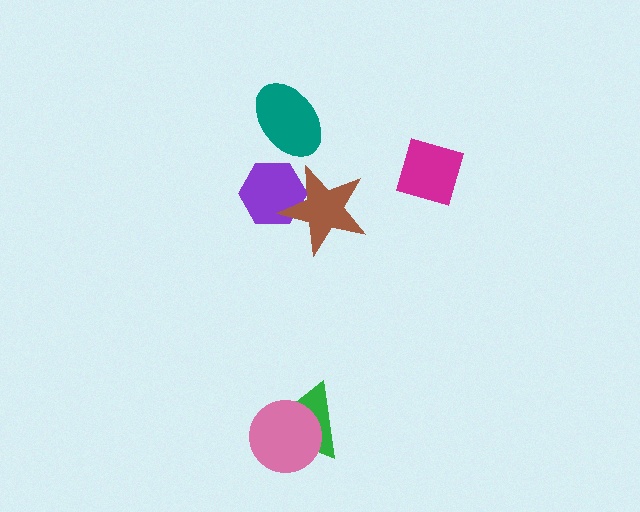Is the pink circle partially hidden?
No, no other shape covers it.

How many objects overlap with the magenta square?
0 objects overlap with the magenta square.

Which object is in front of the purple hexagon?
The brown star is in front of the purple hexagon.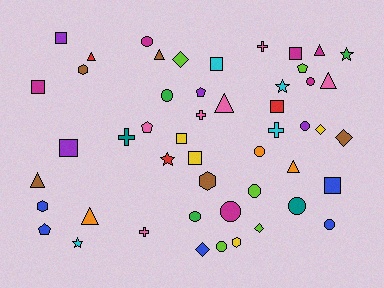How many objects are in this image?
There are 50 objects.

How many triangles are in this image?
There are 8 triangles.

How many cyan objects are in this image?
There are 4 cyan objects.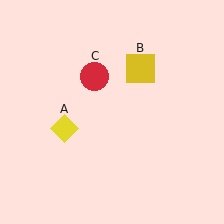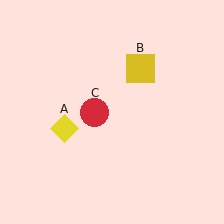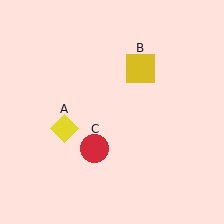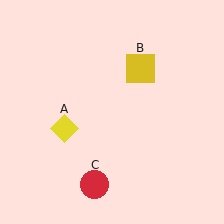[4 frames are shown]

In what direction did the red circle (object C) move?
The red circle (object C) moved down.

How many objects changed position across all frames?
1 object changed position: red circle (object C).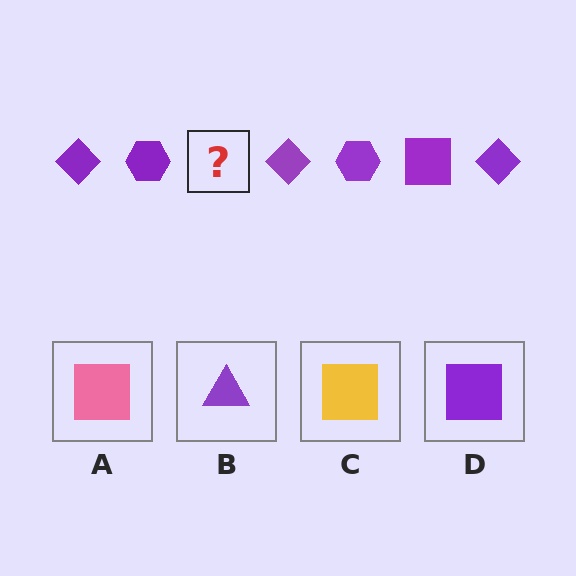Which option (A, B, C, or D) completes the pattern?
D.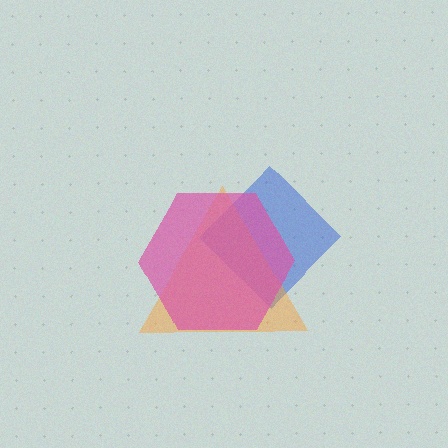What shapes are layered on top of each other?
The layered shapes are: a blue diamond, an orange triangle, a pink hexagon.